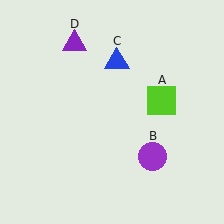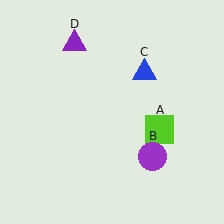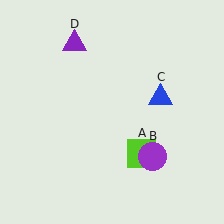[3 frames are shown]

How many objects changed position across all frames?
2 objects changed position: lime square (object A), blue triangle (object C).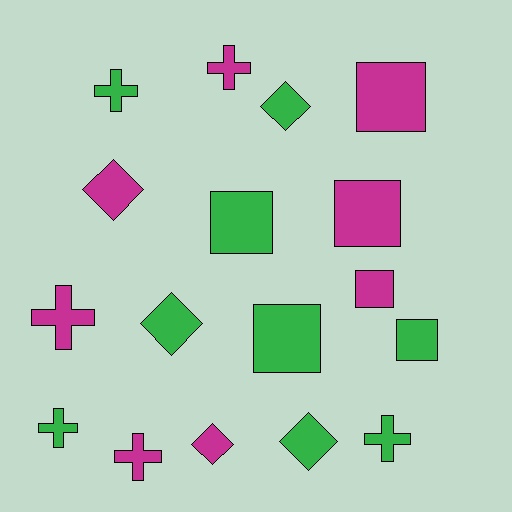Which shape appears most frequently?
Square, with 6 objects.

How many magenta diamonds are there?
There are 2 magenta diamonds.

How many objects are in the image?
There are 17 objects.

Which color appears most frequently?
Green, with 9 objects.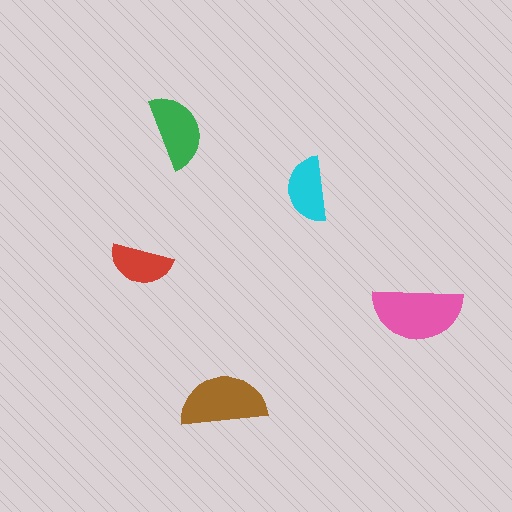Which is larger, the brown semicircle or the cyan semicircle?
The brown one.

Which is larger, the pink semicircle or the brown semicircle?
The pink one.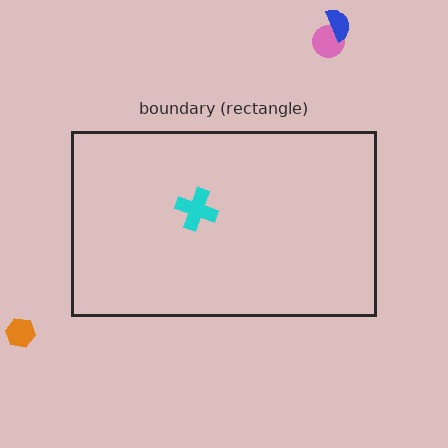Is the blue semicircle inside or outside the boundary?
Outside.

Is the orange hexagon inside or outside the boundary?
Outside.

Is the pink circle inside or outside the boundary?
Outside.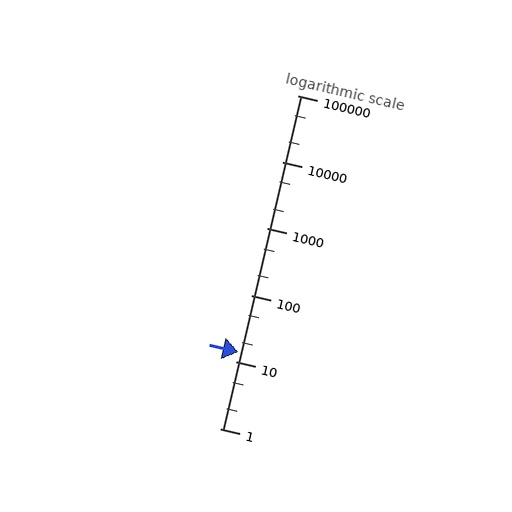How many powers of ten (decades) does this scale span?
The scale spans 5 decades, from 1 to 100000.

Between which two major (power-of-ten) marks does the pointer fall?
The pointer is between 10 and 100.